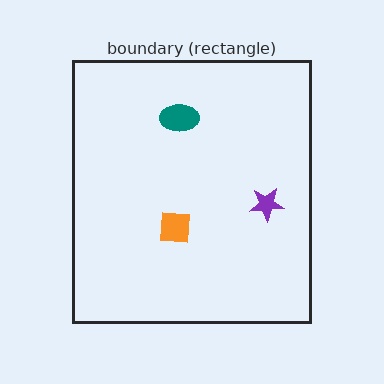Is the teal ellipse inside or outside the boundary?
Inside.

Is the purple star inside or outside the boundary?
Inside.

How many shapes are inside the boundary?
3 inside, 0 outside.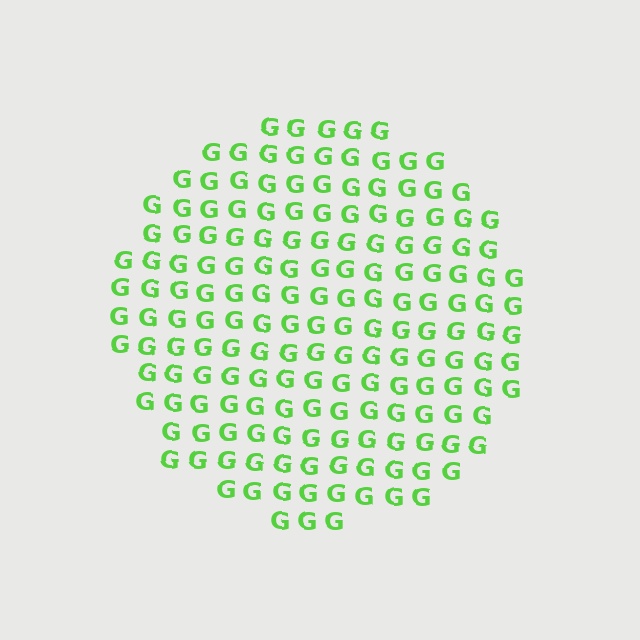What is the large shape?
The large shape is a circle.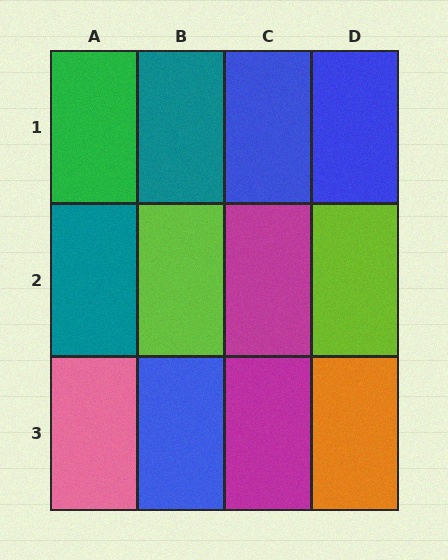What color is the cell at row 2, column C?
Magenta.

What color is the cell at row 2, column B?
Lime.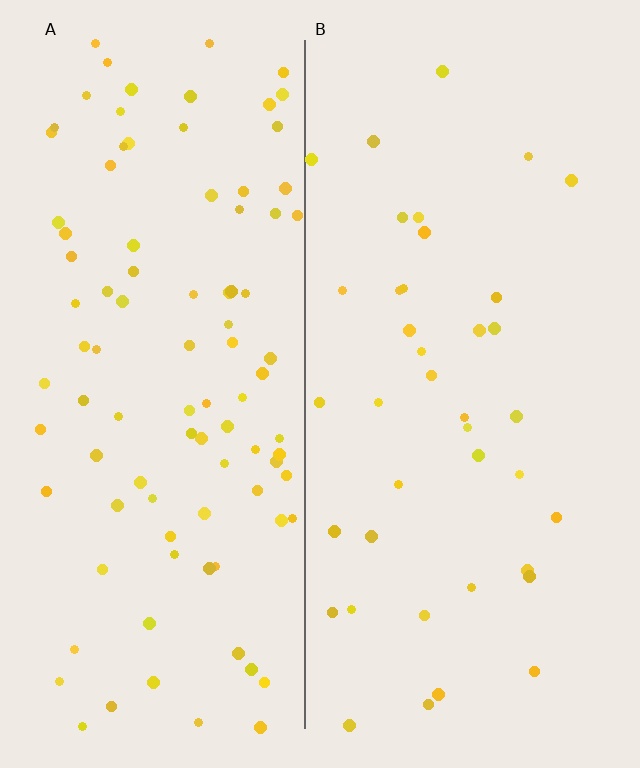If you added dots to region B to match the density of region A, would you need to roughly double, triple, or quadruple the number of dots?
Approximately double.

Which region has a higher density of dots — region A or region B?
A (the left).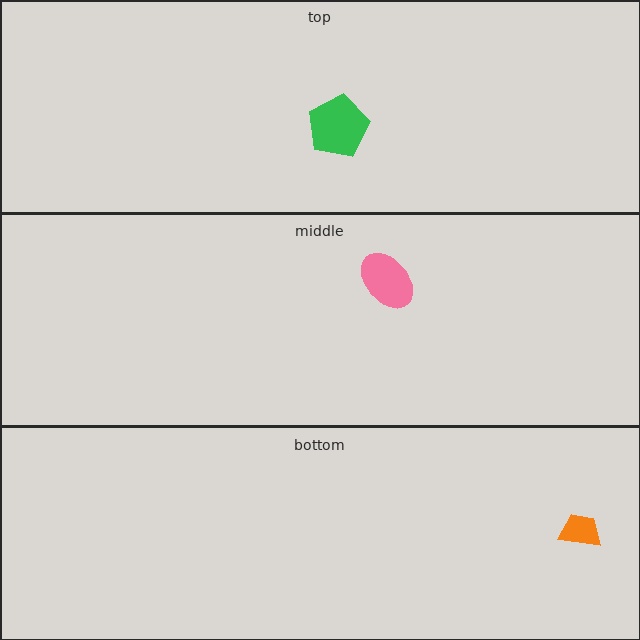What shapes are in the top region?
The green pentagon.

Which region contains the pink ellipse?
The middle region.